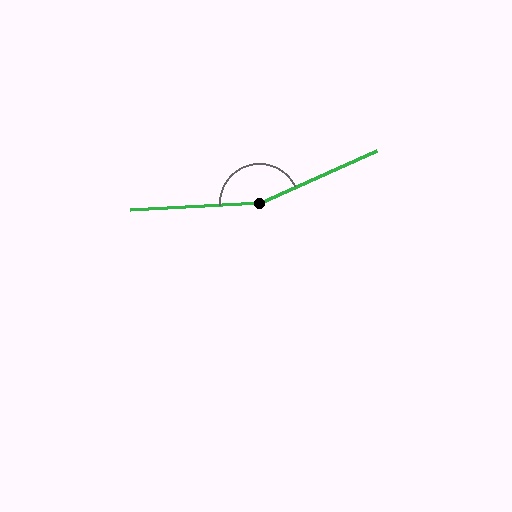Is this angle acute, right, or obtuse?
It is obtuse.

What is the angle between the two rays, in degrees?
Approximately 159 degrees.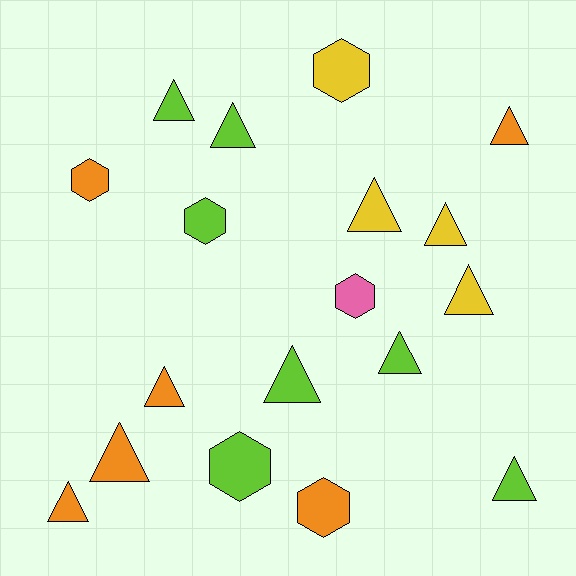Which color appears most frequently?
Lime, with 7 objects.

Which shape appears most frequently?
Triangle, with 12 objects.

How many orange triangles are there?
There are 4 orange triangles.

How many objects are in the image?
There are 18 objects.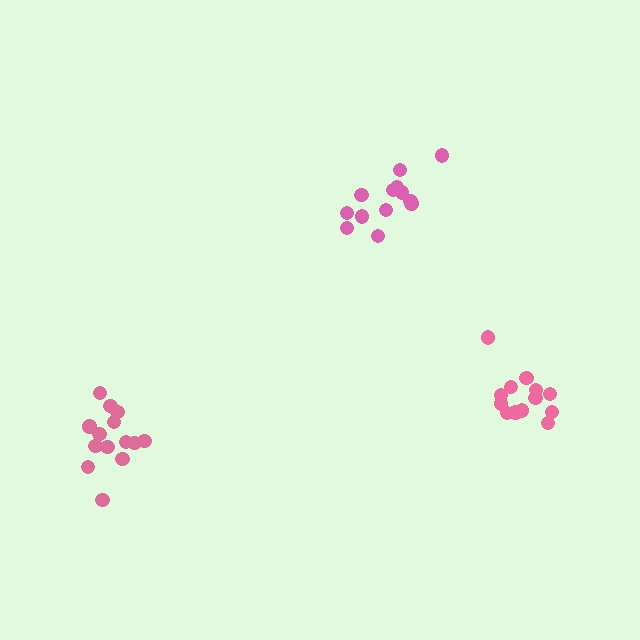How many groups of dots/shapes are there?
There are 3 groups.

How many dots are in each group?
Group 1: 13 dots, Group 2: 14 dots, Group 3: 13 dots (40 total).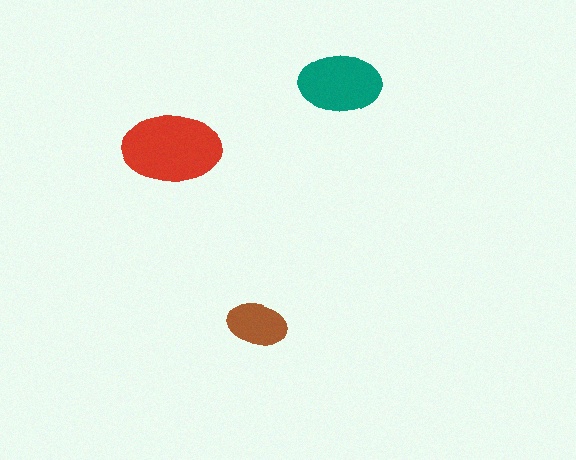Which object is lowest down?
The brown ellipse is bottommost.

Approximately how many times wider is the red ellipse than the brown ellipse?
About 1.5 times wider.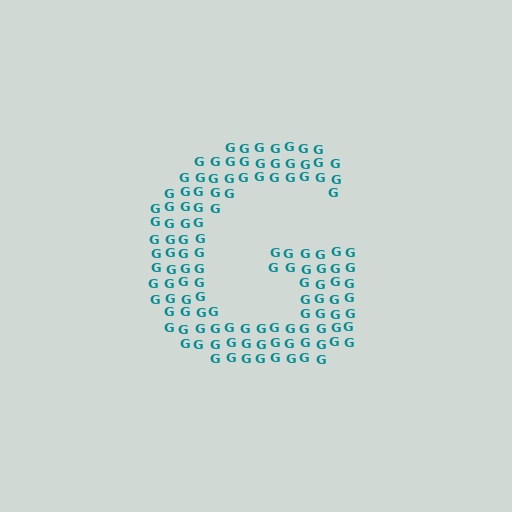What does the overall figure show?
The overall figure shows the letter G.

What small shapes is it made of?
It is made of small letter G's.